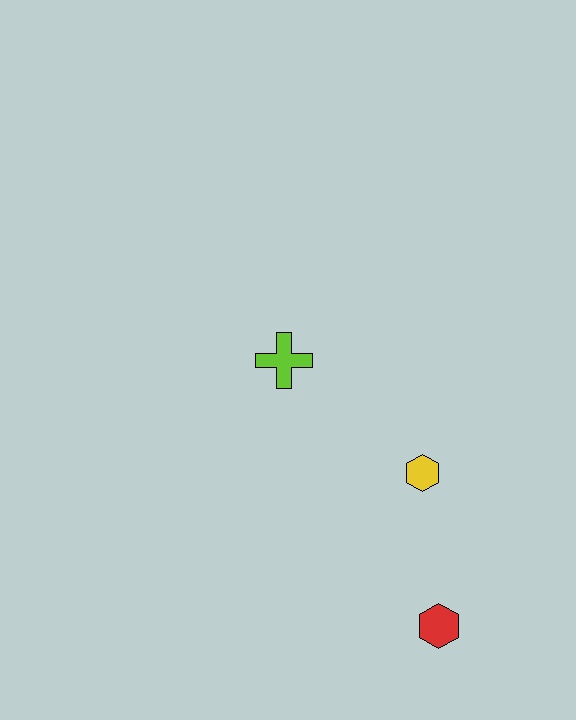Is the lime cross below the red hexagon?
No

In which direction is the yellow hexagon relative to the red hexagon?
The yellow hexagon is above the red hexagon.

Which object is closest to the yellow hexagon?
The red hexagon is closest to the yellow hexagon.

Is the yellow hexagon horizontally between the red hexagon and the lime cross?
Yes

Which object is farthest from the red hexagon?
The lime cross is farthest from the red hexagon.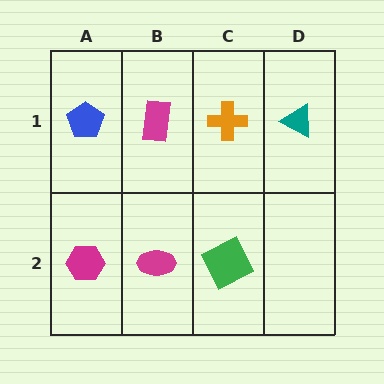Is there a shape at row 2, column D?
No, that cell is empty.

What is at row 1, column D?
A teal triangle.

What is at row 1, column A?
A blue pentagon.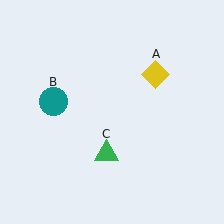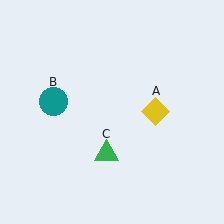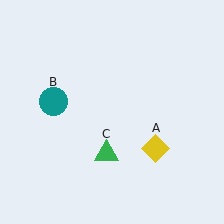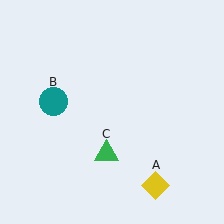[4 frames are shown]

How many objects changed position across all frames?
1 object changed position: yellow diamond (object A).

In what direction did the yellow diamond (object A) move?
The yellow diamond (object A) moved down.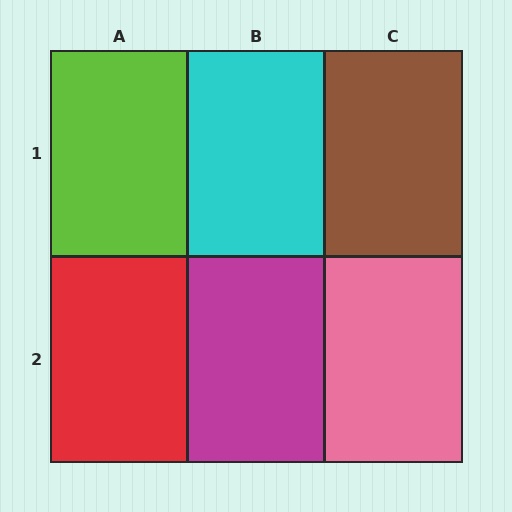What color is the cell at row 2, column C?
Pink.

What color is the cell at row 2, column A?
Red.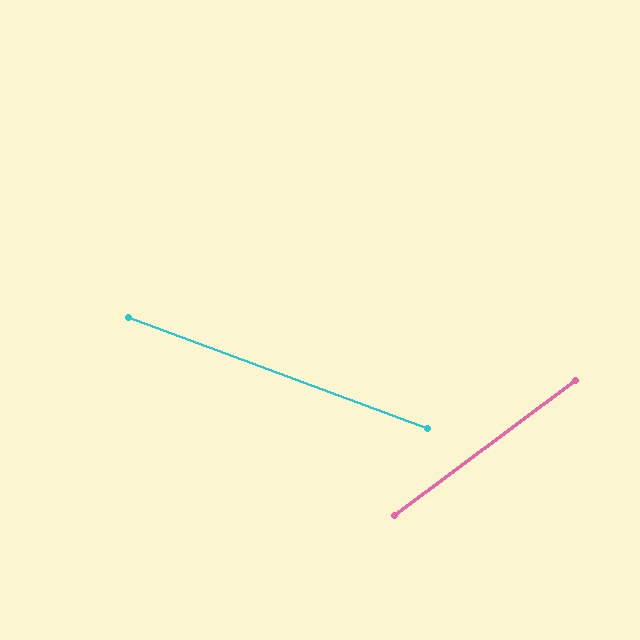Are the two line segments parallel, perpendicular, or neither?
Neither parallel nor perpendicular — they differ by about 57°.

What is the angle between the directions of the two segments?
Approximately 57 degrees.